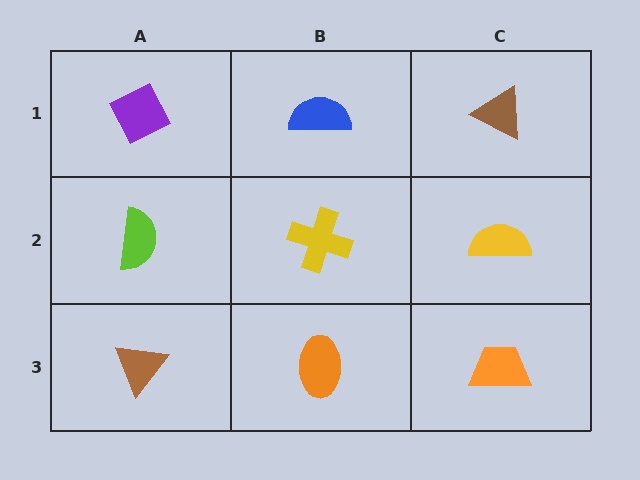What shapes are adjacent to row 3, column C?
A yellow semicircle (row 2, column C), an orange ellipse (row 3, column B).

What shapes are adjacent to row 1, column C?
A yellow semicircle (row 2, column C), a blue semicircle (row 1, column B).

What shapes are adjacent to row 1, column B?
A yellow cross (row 2, column B), a purple diamond (row 1, column A), a brown triangle (row 1, column C).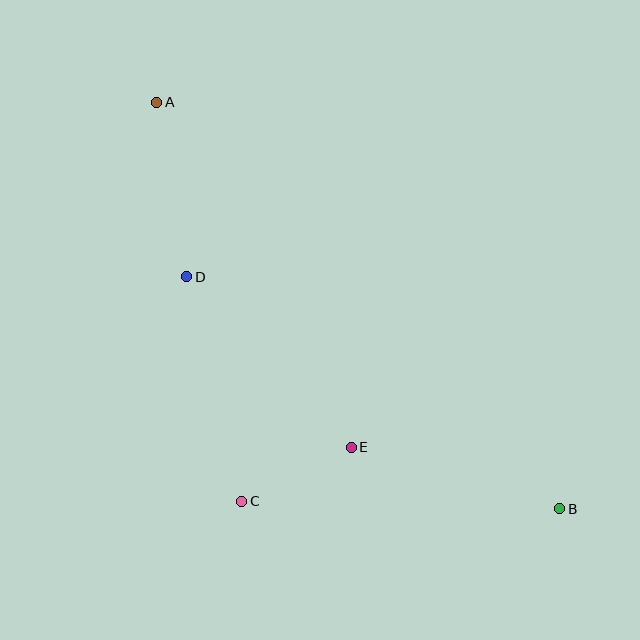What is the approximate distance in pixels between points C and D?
The distance between C and D is approximately 232 pixels.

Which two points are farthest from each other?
Points A and B are farthest from each other.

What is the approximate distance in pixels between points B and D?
The distance between B and D is approximately 440 pixels.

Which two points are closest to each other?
Points C and E are closest to each other.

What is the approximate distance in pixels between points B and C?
The distance between B and C is approximately 318 pixels.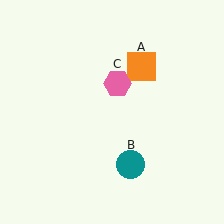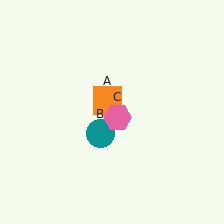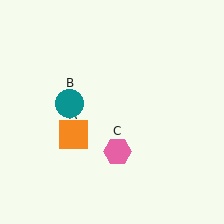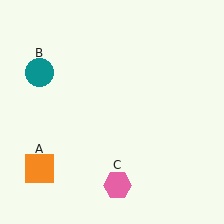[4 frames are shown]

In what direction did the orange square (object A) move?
The orange square (object A) moved down and to the left.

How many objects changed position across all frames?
3 objects changed position: orange square (object A), teal circle (object B), pink hexagon (object C).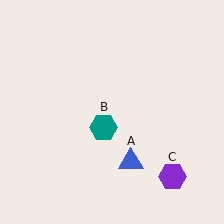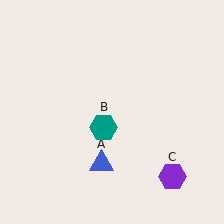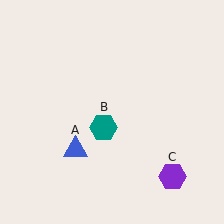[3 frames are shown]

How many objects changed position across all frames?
1 object changed position: blue triangle (object A).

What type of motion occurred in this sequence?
The blue triangle (object A) rotated clockwise around the center of the scene.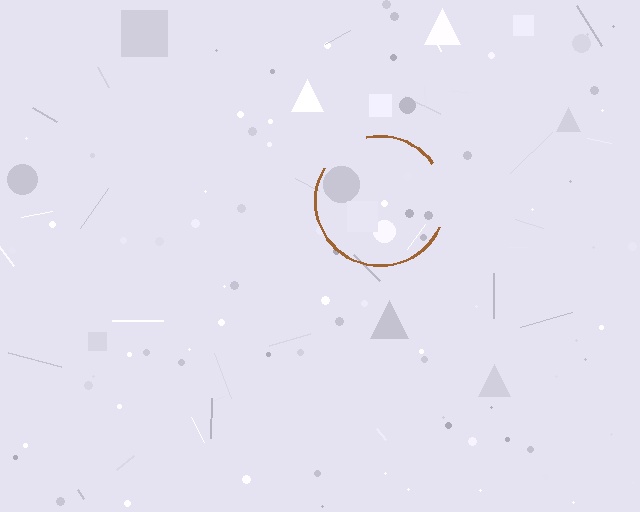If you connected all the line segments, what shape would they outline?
They would outline a circle.